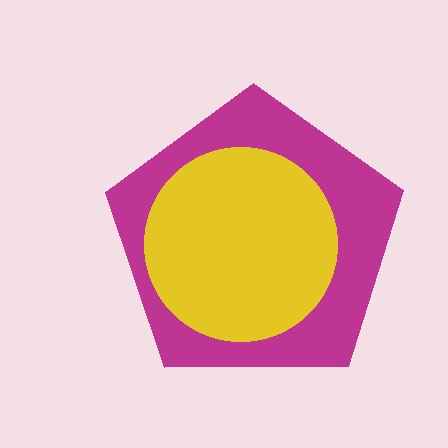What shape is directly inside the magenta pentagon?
The yellow circle.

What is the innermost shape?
The yellow circle.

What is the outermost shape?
The magenta pentagon.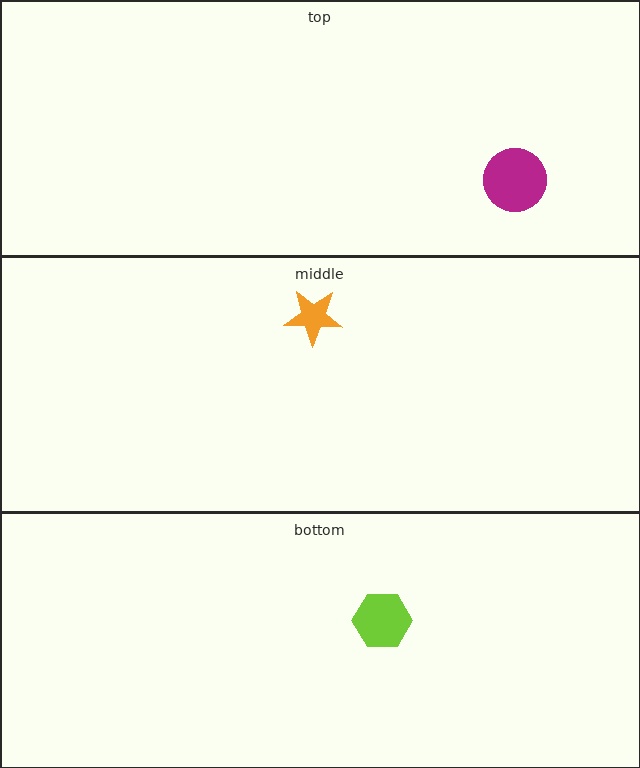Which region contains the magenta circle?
The top region.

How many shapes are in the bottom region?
1.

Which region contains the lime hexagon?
The bottom region.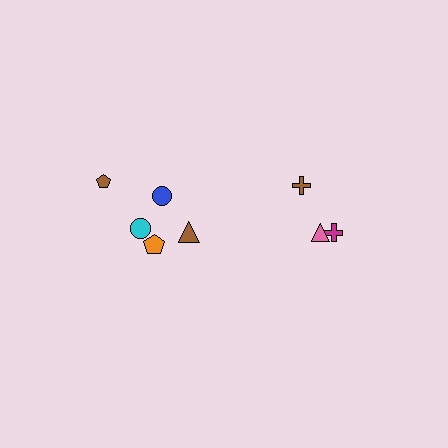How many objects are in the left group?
There are 6 objects.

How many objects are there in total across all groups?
There are 9 objects.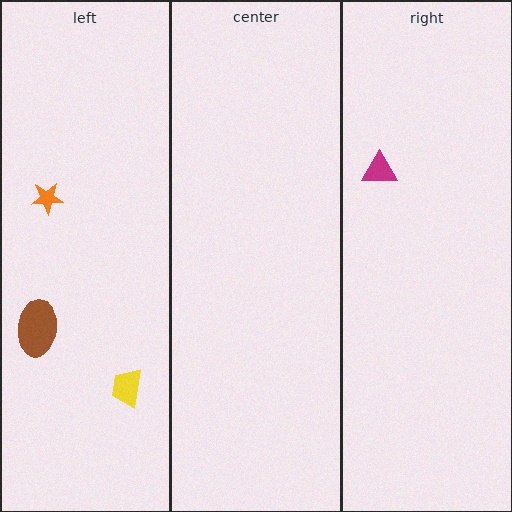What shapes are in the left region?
The yellow trapezoid, the orange star, the brown ellipse.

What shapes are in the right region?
The magenta triangle.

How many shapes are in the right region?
1.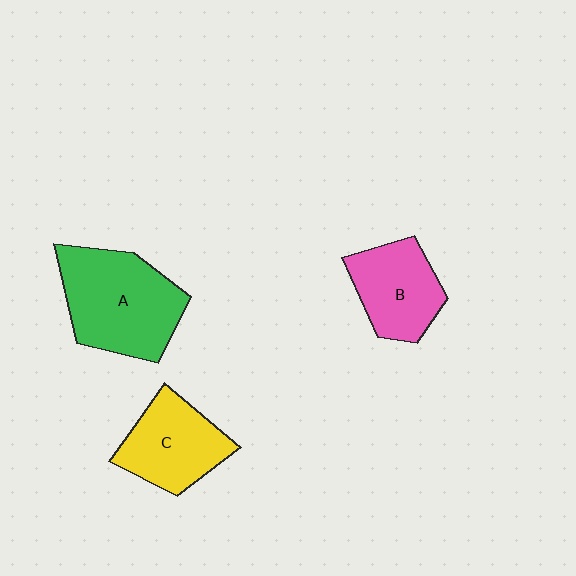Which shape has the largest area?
Shape A (green).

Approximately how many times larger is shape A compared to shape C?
Approximately 1.4 times.